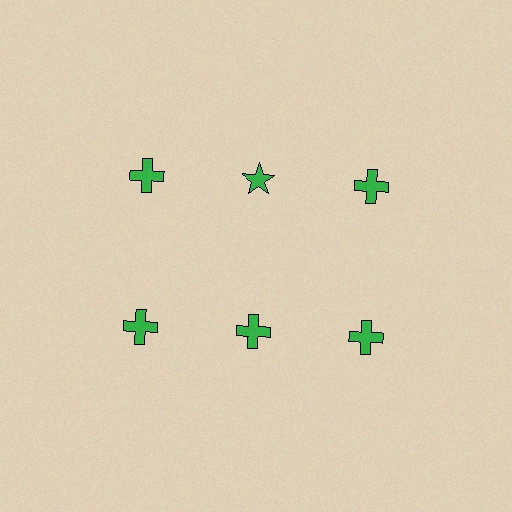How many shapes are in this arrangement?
There are 6 shapes arranged in a grid pattern.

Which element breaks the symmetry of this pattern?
The green star in the top row, second from left column breaks the symmetry. All other shapes are green crosses.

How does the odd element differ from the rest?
It has a different shape: star instead of cross.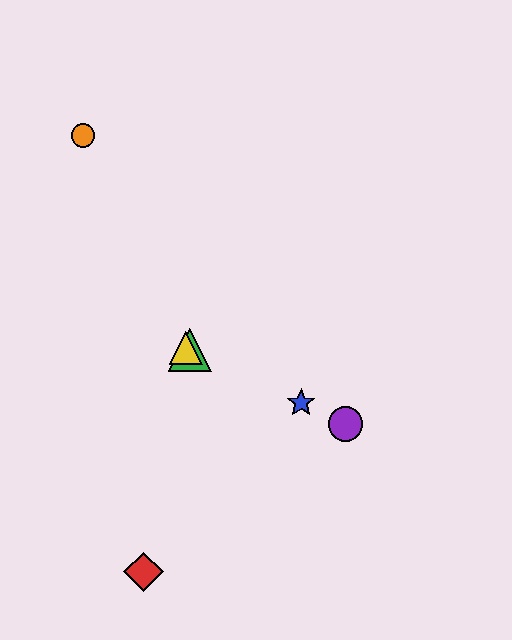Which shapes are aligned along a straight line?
The blue star, the green triangle, the yellow triangle, the purple circle are aligned along a straight line.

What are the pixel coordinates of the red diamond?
The red diamond is at (144, 572).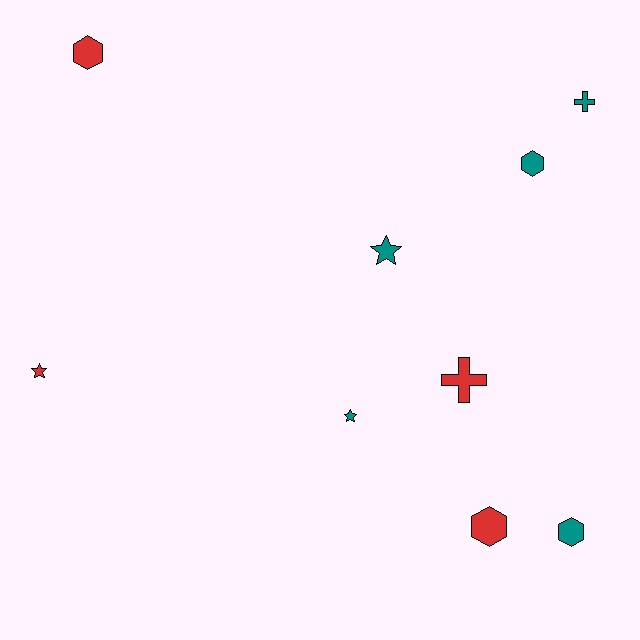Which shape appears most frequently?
Hexagon, with 4 objects.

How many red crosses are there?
There is 1 red cross.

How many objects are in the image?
There are 9 objects.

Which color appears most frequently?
Teal, with 5 objects.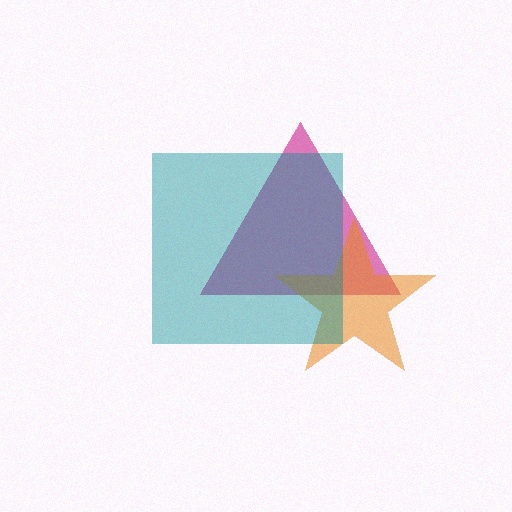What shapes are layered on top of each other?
The layered shapes are: a magenta triangle, an orange star, a teal square.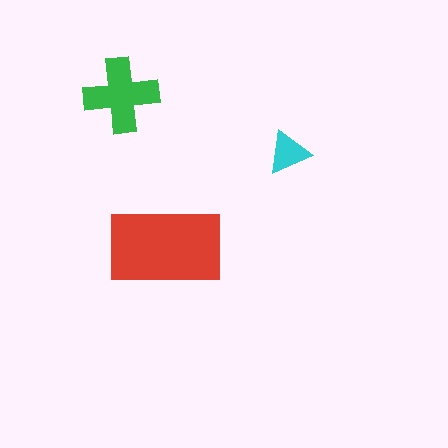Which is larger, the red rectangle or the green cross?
The red rectangle.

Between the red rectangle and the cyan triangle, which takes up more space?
The red rectangle.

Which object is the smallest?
The cyan triangle.